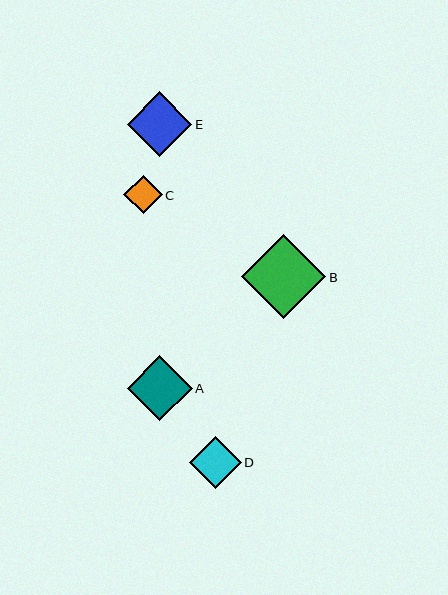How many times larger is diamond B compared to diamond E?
Diamond B is approximately 1.3 times the size of diamond E.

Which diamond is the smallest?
Diamond C is the smallest with a size of approximately 38 pixels.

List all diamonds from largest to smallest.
From largest to smallest: B, A, E, D, C.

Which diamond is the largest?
Diamond B is the largest with a size of approximately 84 pixels.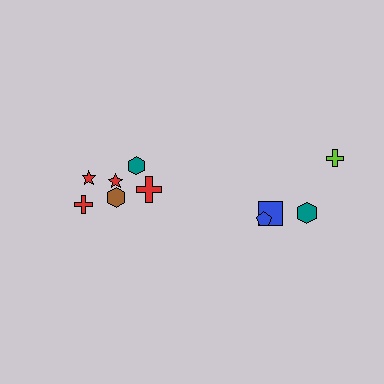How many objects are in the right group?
There are 4 objects.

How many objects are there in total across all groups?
There are 10 objects.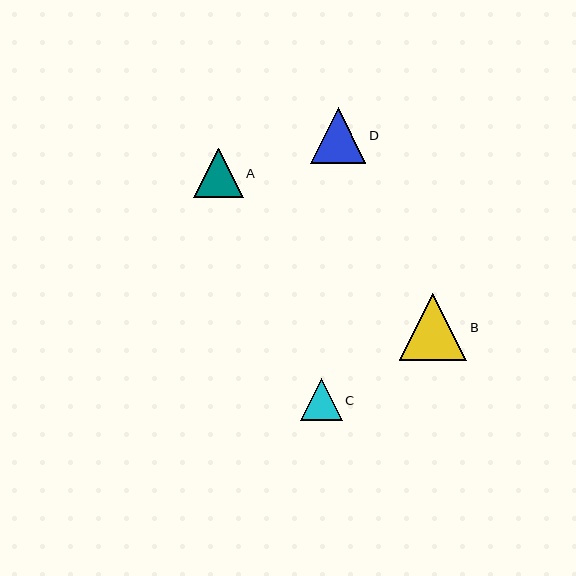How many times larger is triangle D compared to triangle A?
Triangle D is approximately 1.1 times the size of triangle A.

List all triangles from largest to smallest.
From largest to smallest: B, D, A, C.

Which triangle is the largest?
Triangle B is the largest with a size of approximately 67 pixels.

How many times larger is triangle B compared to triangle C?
Triangle B is approximately 1.6 times the size of triangle C.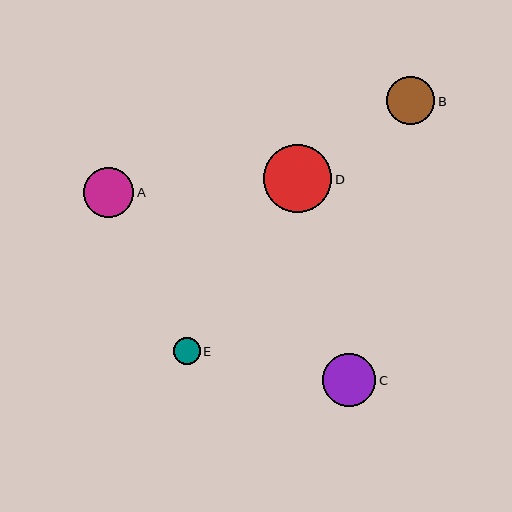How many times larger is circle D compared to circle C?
Circle D is approximately 1.3 times the size of circle C.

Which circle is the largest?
Circle D is the largest with a size of approximately 68 pixels.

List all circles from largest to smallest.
From largest to smallest: D, C, A, B, E.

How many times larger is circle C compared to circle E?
Circle C is approximately 2.0 times the size of circle E.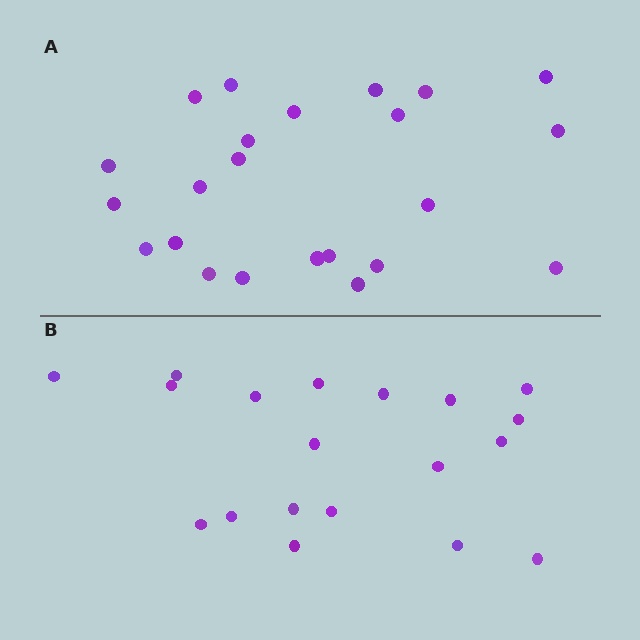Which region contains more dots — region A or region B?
Region A (the top region) has more dots.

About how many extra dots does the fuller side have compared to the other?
Region A has about 4 more dots than region B.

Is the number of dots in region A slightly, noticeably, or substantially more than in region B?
Region A has only slightly more — the two regions are fairly close. The ratio is roughly 1.2 to 1.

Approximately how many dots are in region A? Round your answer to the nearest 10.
About 20 dots. (The exact count is 23, which rounds to 20.)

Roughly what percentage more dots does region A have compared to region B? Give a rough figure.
About 20% more.